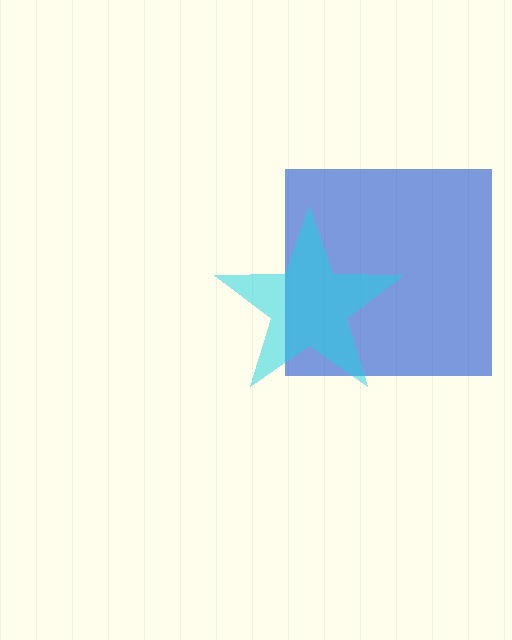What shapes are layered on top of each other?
The layered shapes are: a blue square, a cyan star.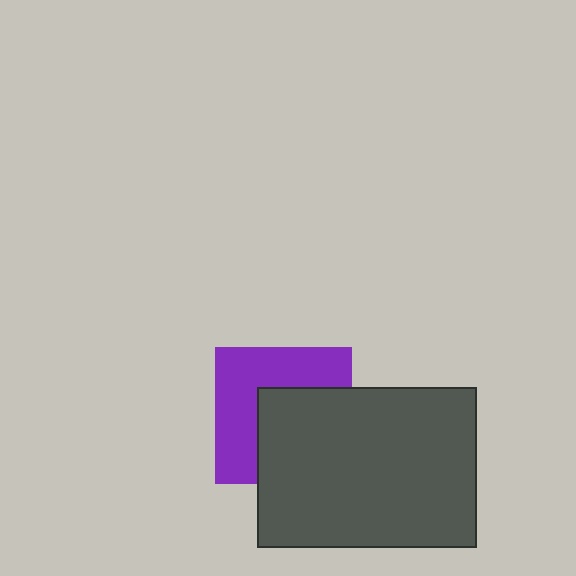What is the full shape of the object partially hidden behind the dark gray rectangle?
The partially hidden object is a purple square.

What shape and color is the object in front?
The object in front is a dark gray rectangle.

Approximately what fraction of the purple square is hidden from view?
Roughly 49% of the purple square is hidden behind the dark gray rectangle.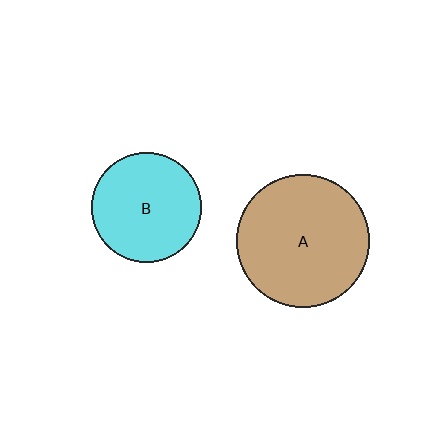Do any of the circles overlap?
No, none of the circles overlap.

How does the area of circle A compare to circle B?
Approximately 1.5 times.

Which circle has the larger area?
Circle A (brown).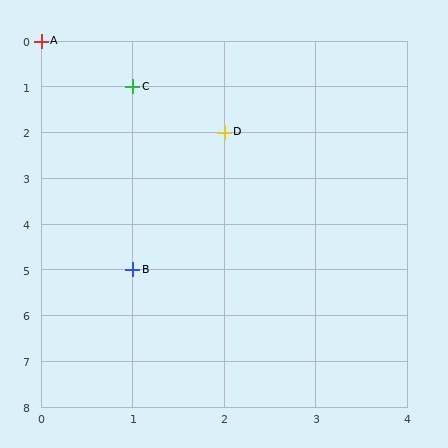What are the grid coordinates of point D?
Point D is at grid coordinates (2, 2).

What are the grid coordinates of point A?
Point A is at grid coordinates (0, 0).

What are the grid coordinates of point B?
Point B is at grid coordinates (1, 5).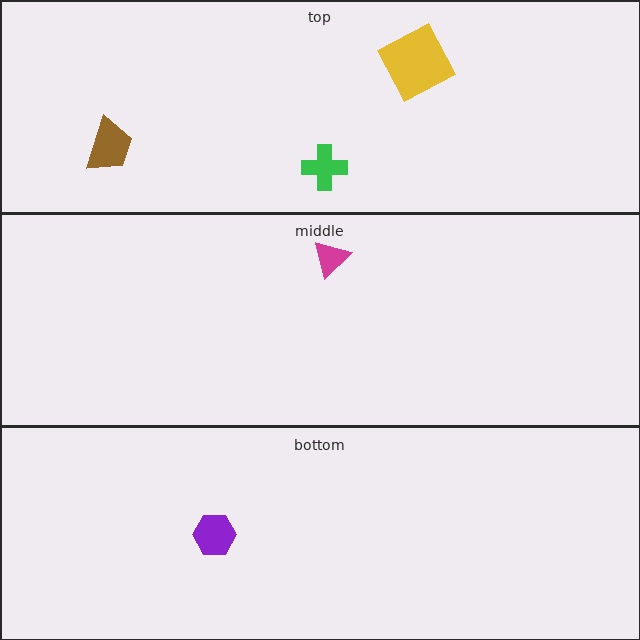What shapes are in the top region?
The brown trapezoid, the yellow square, the green cross.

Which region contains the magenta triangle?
The middle region.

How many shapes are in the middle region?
1.